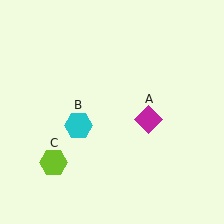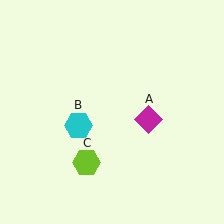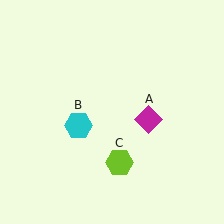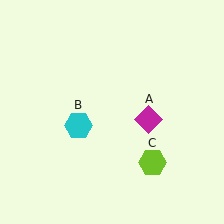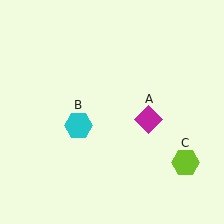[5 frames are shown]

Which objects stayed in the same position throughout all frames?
Magenta diamond (object A) and cyan hexagon (object B) remained stationary.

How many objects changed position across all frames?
1 object changed position: lime hexagon (object C).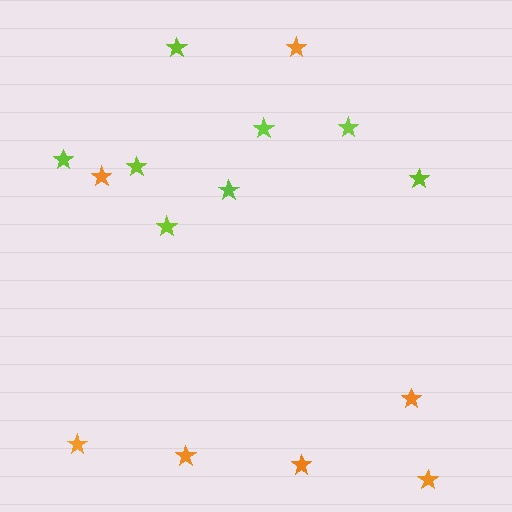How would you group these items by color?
There are 2 groups: one group of lime stars (8) and one group of orange stars (7).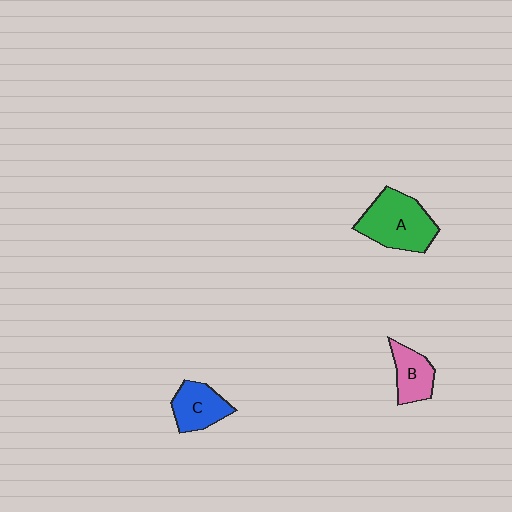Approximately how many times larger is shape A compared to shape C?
Approximately 1.6 times.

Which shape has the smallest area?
Shape B (pink).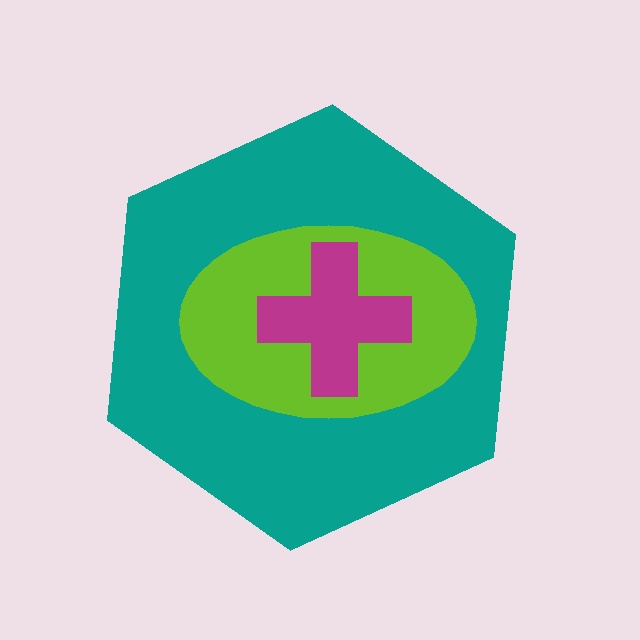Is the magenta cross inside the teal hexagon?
Yes.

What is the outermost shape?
The teal hexagon.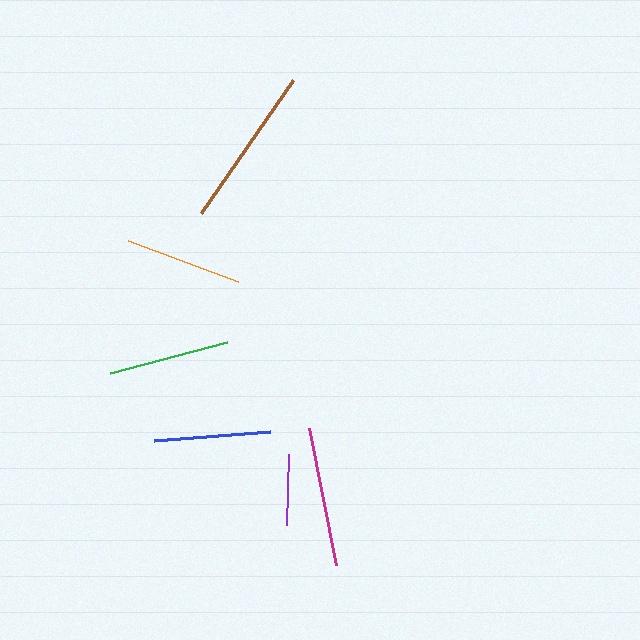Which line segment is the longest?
The brown line is the longest at approximately 162 pixels.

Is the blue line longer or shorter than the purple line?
The blue line is longer than the purple line.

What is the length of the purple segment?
The purple segment is approximately 71 pixels long.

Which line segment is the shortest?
The purple line is the shortest at approximately 71 pixels.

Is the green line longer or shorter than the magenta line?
The magenta line is longer than the green line.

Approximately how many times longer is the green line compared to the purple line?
The green line is approximately 1.7 times the length of the purple line.